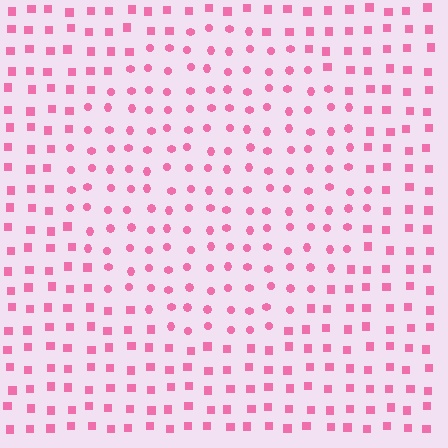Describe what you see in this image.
The image is filled with small pink elements arranged in a uniform grid. A circle-shaped region contains circles, while the surrounding area contains squares. The boundary is defined purely by the change in element shape.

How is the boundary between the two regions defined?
The boundary is defined by a change in element shape: circles inside vs. squares outside. All elements share the same color and spacing.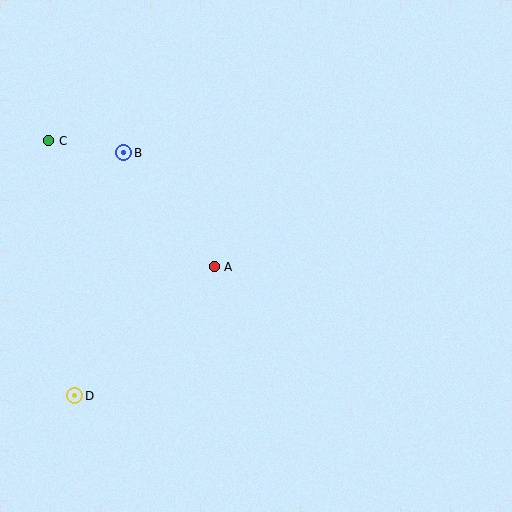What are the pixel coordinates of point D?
Point D is at (75, 395).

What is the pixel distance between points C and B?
The distance between C and B is 76 pixels.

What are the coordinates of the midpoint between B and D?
The midpoint between B and D is at (99, 274).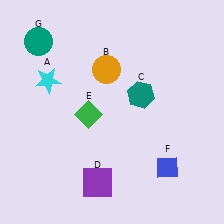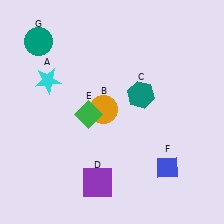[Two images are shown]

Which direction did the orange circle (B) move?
The orange circle (B) moved down.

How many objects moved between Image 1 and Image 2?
1 object moved between the two images.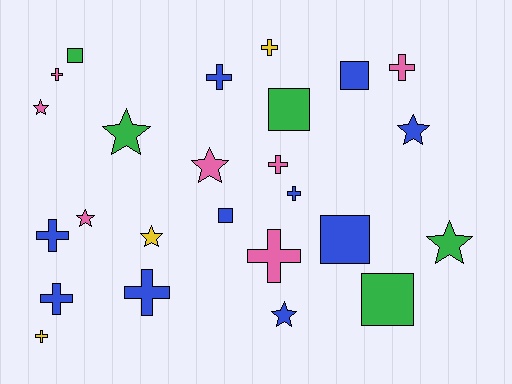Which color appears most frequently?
Blue, with 10 objects.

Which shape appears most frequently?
Cross, with 11 objects.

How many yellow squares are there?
There are no yellow squares.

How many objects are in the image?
There are 25 objects.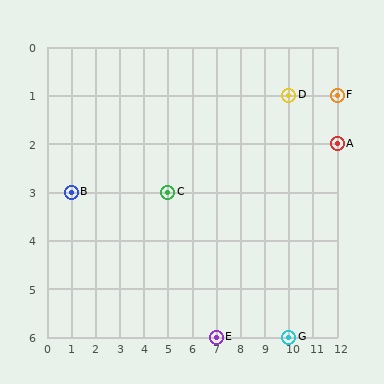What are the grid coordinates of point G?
Point G is at grid coordinates (10, 6).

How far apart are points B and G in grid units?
Points B and G are 9 columns and 3 rows apart (about 9.5 grid units diagonally).